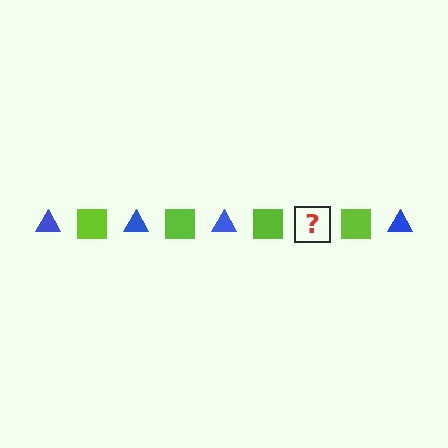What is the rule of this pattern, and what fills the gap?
The rule is that the pattern alternates between blue triangle and lime square. The gap should be filled with a blue triangle.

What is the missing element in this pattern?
The missing element is a blue triangle.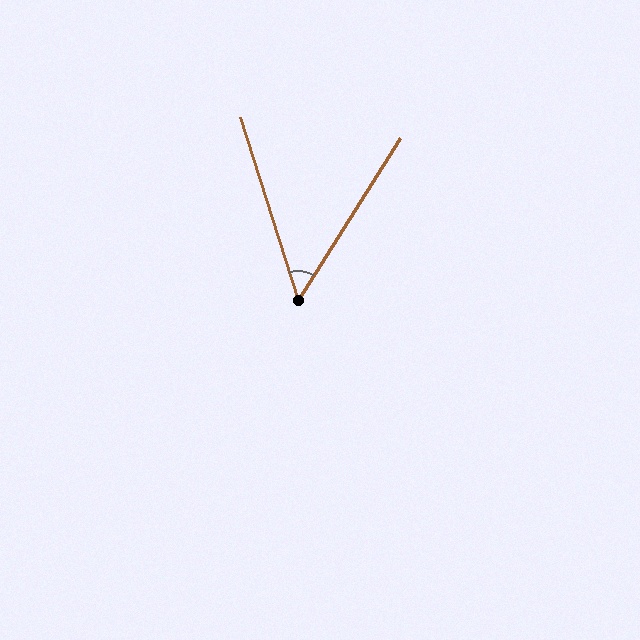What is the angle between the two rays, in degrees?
Approximately 50 degrees.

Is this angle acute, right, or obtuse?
It is acute.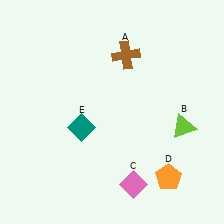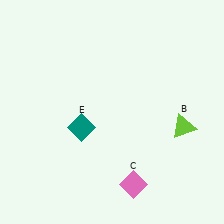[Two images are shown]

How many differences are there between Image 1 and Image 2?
There are 2 differences between the two images.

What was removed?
The brown cross (A), the orange pentagon (D) were removed in Image 2.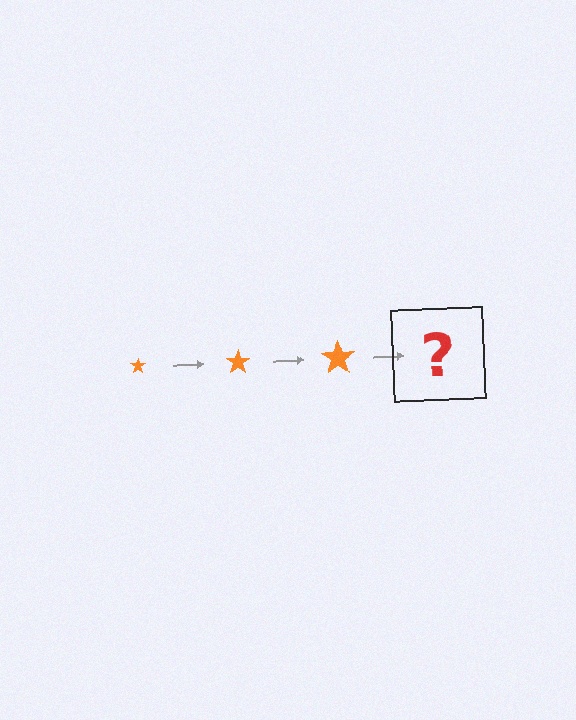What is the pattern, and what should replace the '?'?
The pattern is that the star gets progressively larger each step. The '?' should be an orange star, larger than the previous one.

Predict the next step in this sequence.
The next step is an orange star, larger than the previous one.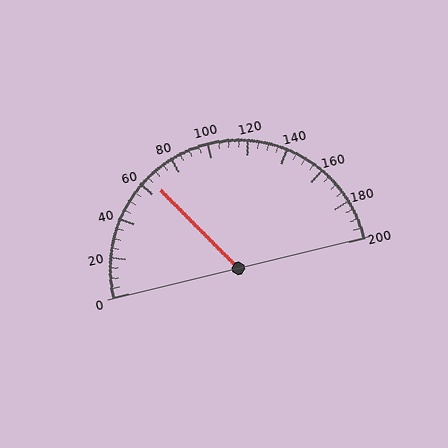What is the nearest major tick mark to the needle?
The nearest major tick mark is 60.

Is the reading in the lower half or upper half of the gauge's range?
The reading is in the lower half of the range (0 to 200).